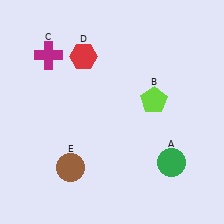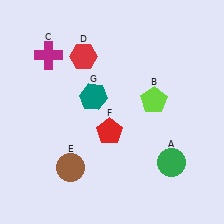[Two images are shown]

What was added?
A red pentagon (F), a teal hexagon (G) were added in Image 2.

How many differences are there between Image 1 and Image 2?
There are 2 differences between the two images.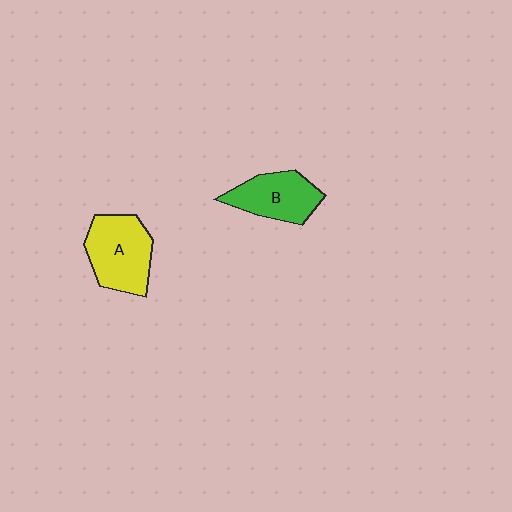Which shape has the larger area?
Shape A (yellow).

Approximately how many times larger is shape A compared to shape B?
Approximately 1.2 times.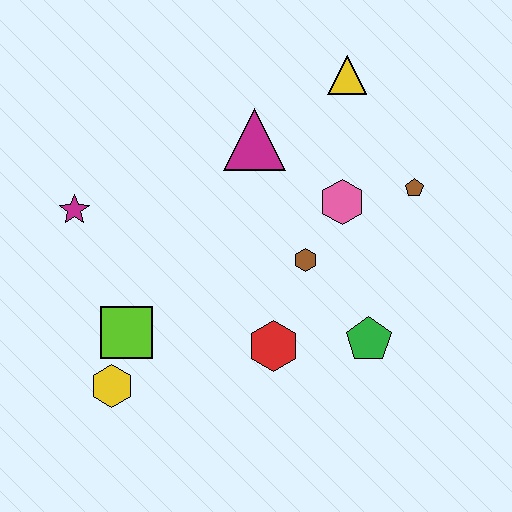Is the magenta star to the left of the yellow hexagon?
Yes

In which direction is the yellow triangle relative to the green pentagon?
The yellow triangle is above the green pentagon.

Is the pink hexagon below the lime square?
No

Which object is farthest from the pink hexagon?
The yellow hexagon is farthest from the pink hexagon.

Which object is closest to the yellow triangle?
The magenta triangle is closest to the yellow triangle.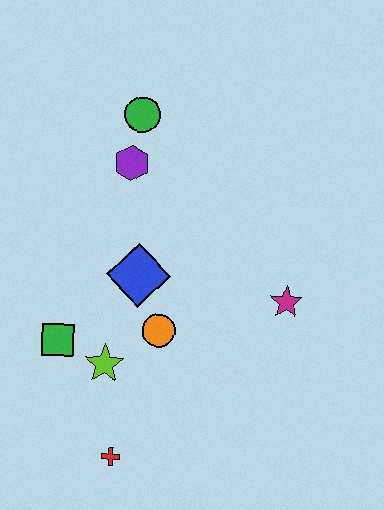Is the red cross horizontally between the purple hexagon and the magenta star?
No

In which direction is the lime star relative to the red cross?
The lime star is above the red cross.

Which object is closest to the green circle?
The purple hexagon is closest to the green circle.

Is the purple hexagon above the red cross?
Yes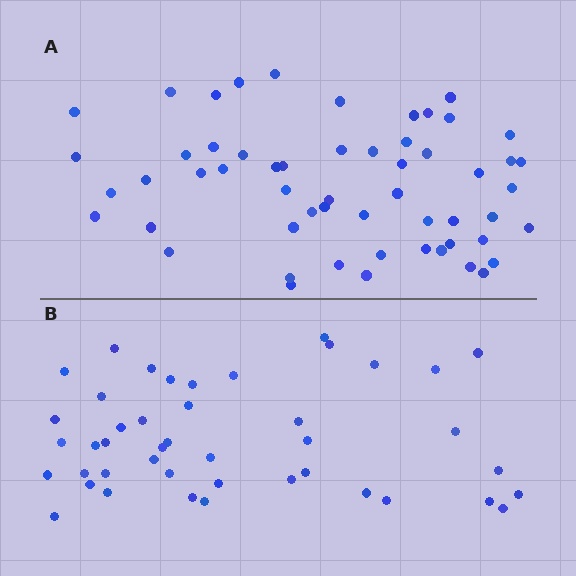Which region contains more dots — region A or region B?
Region A (the top region) has more dots.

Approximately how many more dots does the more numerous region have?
Region A has roughly 12 or so more dots than region B.